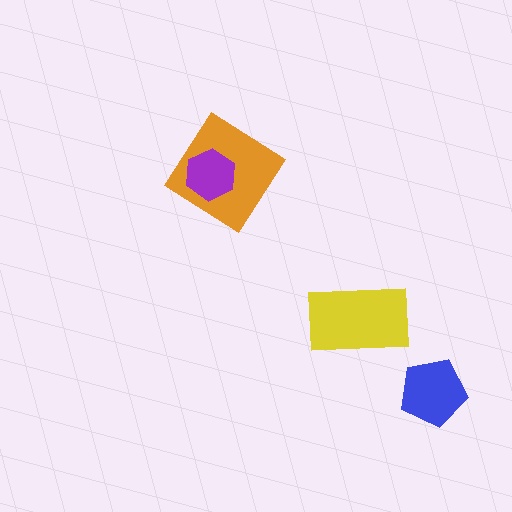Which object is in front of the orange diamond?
The purple hexagon is in front of the orange diamond.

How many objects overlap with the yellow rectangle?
0 objects overlap with the yellow rectangle.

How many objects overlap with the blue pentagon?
0 objects overlap with the blue pentagon.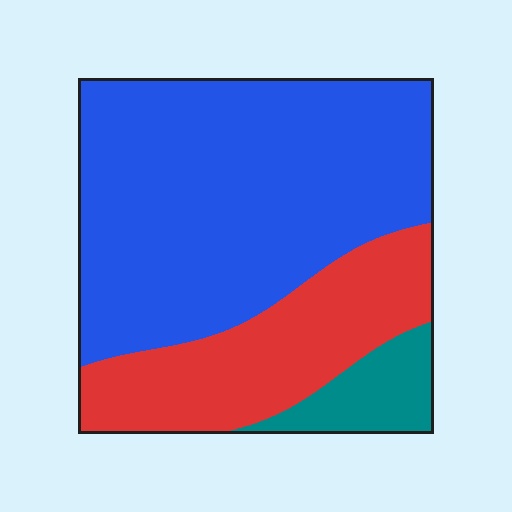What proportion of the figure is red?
Red covers about 30% of the figure.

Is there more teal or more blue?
Blue.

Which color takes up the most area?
Blue, at roughly 65%.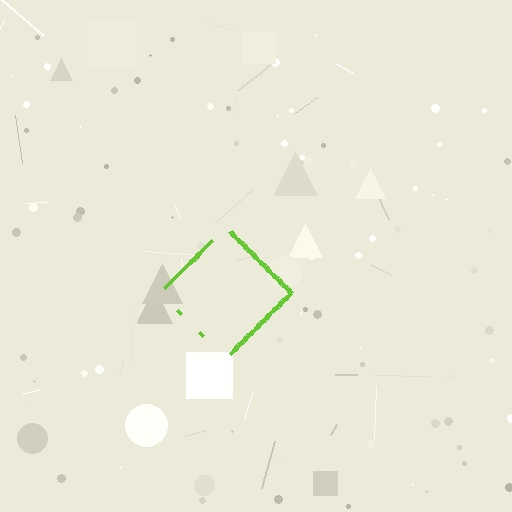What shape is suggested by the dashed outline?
The dashed outline suggests a diamond.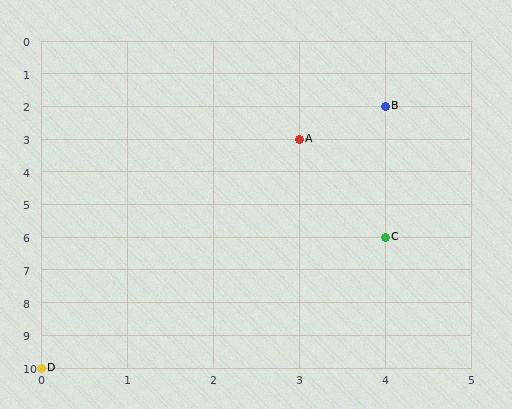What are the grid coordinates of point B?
Point B is at grid coordinates (4, 2).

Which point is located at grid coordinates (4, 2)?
Point B is at (4, 2).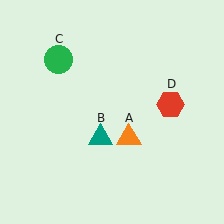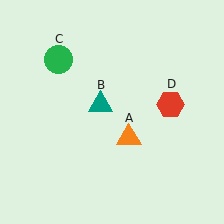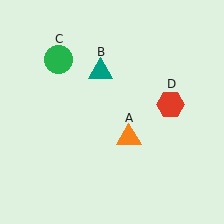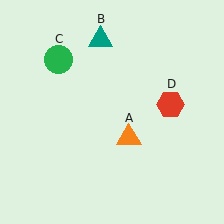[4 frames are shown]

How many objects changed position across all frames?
1 object changed position: teal triangle (object B).